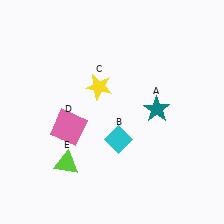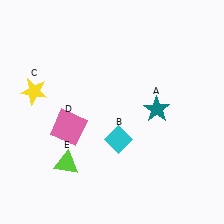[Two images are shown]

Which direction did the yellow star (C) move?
The yellow star (C) moved left.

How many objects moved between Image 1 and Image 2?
1 object moved between the two images.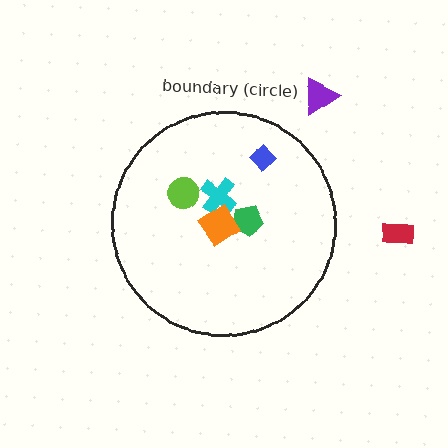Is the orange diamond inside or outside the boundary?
Inside.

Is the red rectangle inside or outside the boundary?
Outside.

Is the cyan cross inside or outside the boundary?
Inside.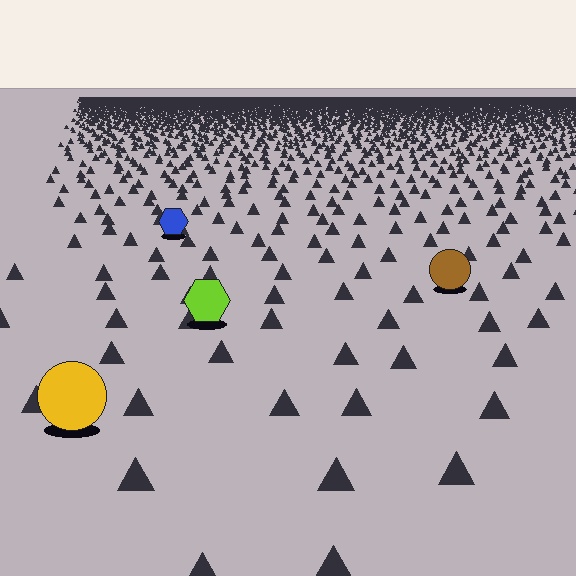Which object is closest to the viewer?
The yellow circle is closest. The texture marks near it are larger and more spread out.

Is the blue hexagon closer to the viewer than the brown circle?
No. The brown circle is closer — you can tell from the texture gradient: the ground texture is coarser near it.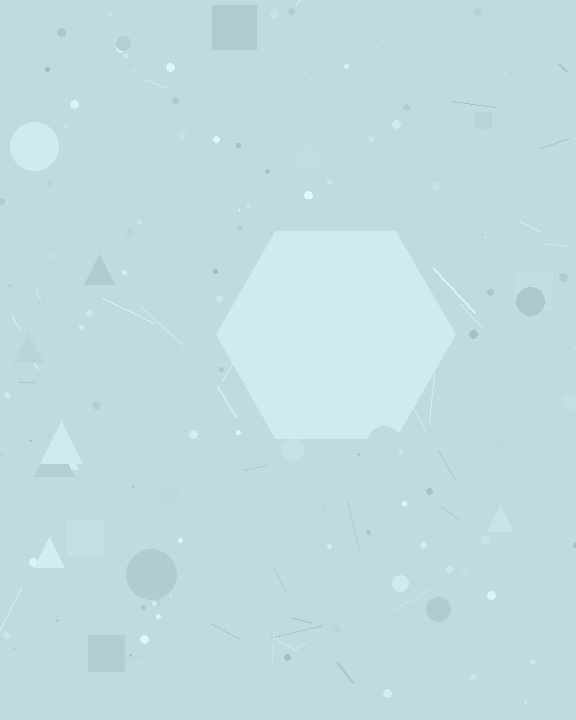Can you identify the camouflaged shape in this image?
The camouflaged shape is a hexagon.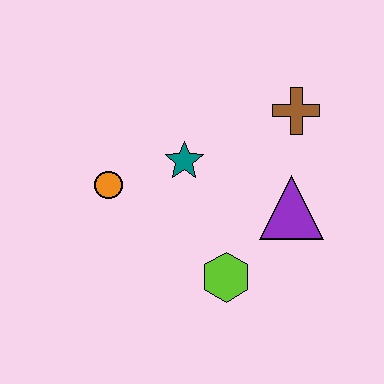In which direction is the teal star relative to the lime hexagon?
The teal star is above the lime hexagon.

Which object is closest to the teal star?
The orange circle is closest to the teal star.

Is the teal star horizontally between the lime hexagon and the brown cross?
No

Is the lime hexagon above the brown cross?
No